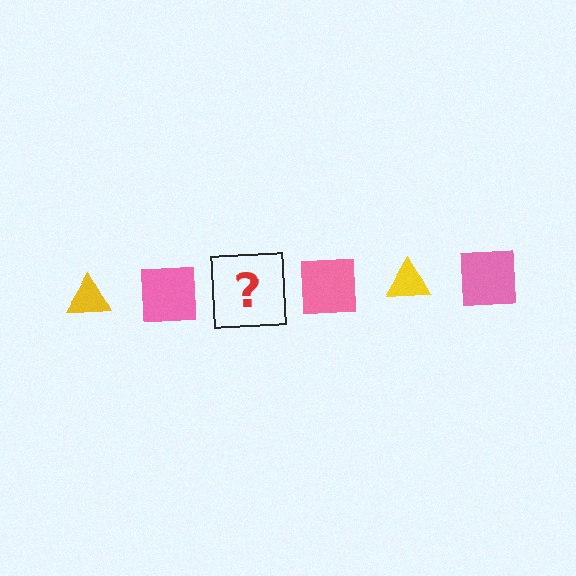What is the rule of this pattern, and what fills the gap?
The rule is that the pattern alternates between yellow triangle and pink square. The gap should be filled with a yellow triangle.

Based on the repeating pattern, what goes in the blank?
The blank should be a yellow triangle.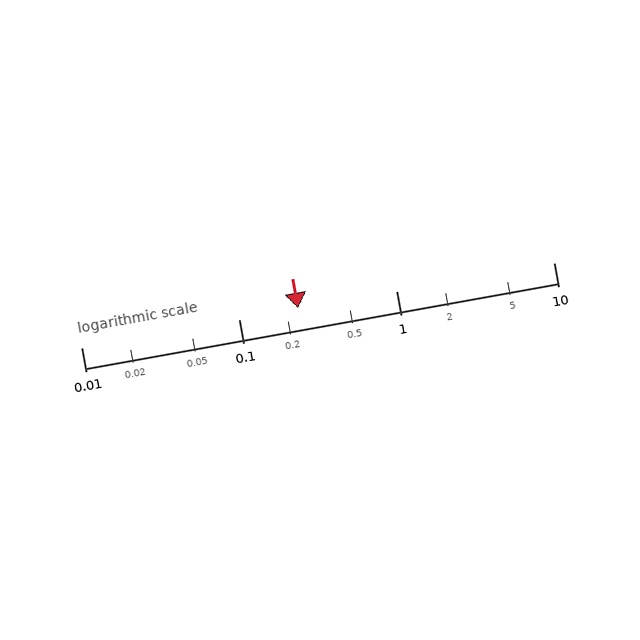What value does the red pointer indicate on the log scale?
The pointer indicates approximately 0.24.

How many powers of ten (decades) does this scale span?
The scale spans 3 decades, from 0.01 to 10.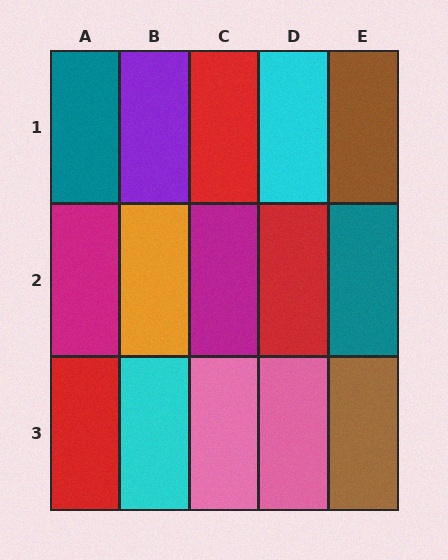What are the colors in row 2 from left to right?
Magenta, orange, magenta, red, teal.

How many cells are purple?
1 cell is purple.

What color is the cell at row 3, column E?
Brown.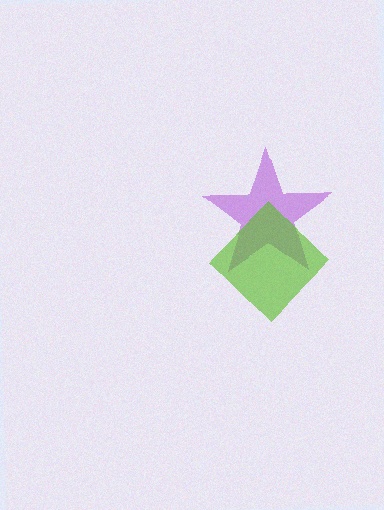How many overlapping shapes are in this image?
There are 2 overlapping shapes in the image.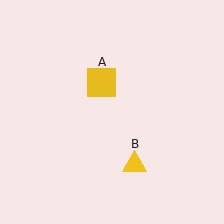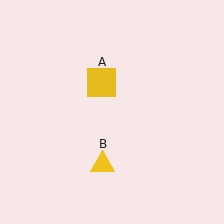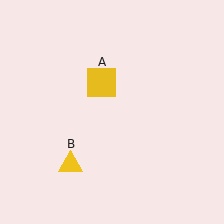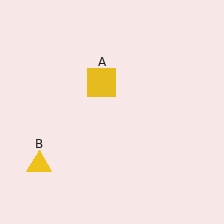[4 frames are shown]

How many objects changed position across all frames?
1 object changed position: yellow triangle (object B).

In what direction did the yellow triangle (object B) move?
The yellow triangle (object B) moved left.